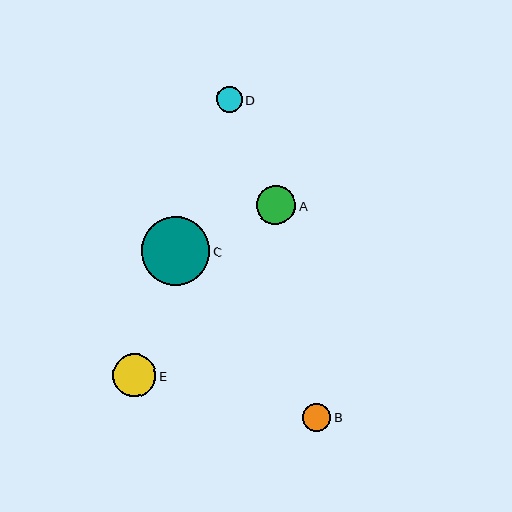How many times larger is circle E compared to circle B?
Circle E is approximately 1.5 times the size of circle B.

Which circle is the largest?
Circle C is the largest with a size of approximately 68 pixels.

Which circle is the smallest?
Circle D is the smallest with a size of approximately 26 pixels.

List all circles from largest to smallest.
From largest to smallest: C, E, A, B, D.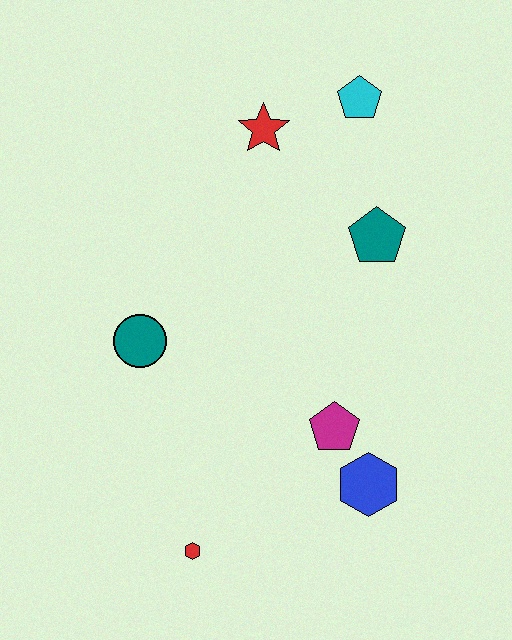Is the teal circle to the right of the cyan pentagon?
No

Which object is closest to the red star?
The cyan pentagon is closest to the red star.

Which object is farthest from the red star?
The red hexagon is farthest from the red star.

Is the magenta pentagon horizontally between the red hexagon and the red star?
No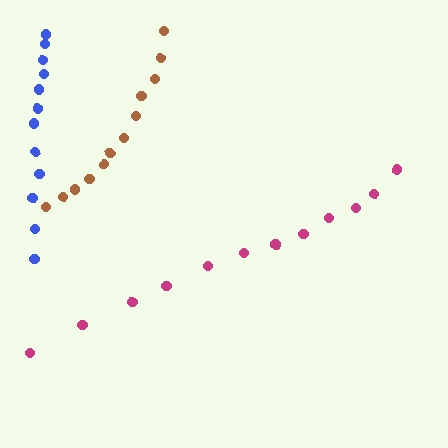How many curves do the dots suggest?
There are 3 distinct paths.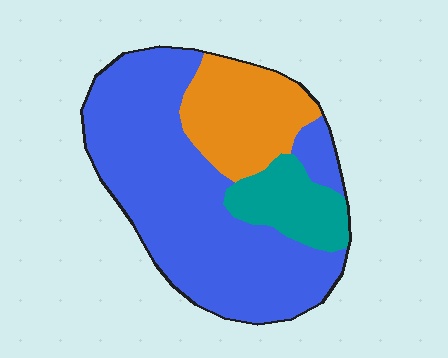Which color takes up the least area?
Teal, at roughly 15%.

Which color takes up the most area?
Blue, at roughly 65%.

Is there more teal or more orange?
Orange.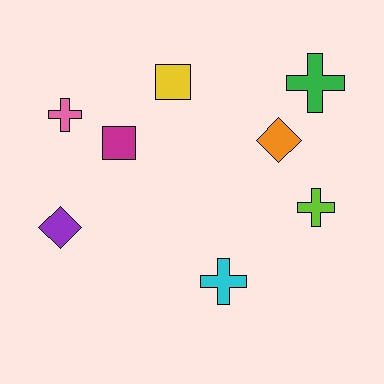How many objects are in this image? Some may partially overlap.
There are 8 objects.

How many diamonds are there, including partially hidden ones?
There are 2 diamonds.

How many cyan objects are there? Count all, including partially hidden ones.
There is 1 cyan object.